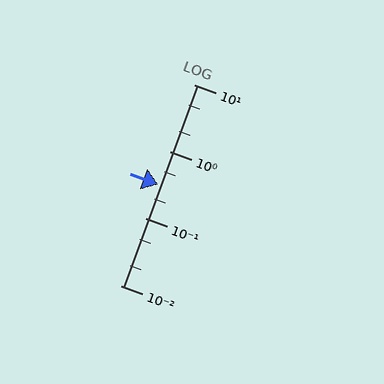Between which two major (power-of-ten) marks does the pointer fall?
The pointer is between 0.1 and 1.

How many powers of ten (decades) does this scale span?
The scale spans 3 decades, from 0.01 to 10.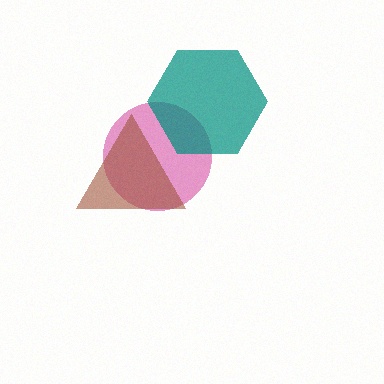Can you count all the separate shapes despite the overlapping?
Yes, there are 3 separate shapes.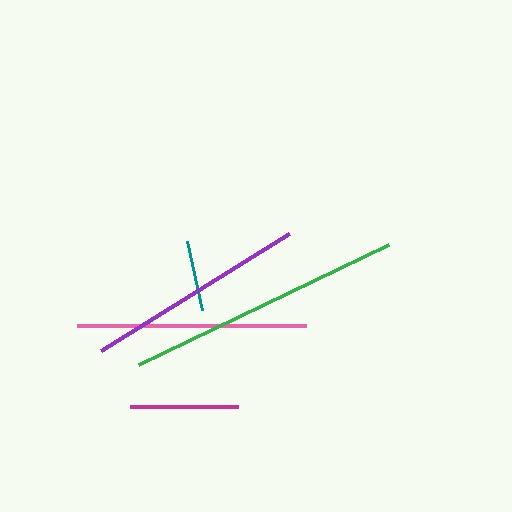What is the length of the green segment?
The green segment is approximately 277 pixels long.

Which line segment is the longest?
The green line is the longest at approximately 277 pixels.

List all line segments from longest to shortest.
From longest to shortest: green, pink, purple, magenta, teal.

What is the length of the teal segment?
The teal segment is approximately 71 pixels long.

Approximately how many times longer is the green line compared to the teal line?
The green line is approximately 3.9 times the length of the teal line.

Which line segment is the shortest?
The teal line is the shortest at approximately 71 pixels.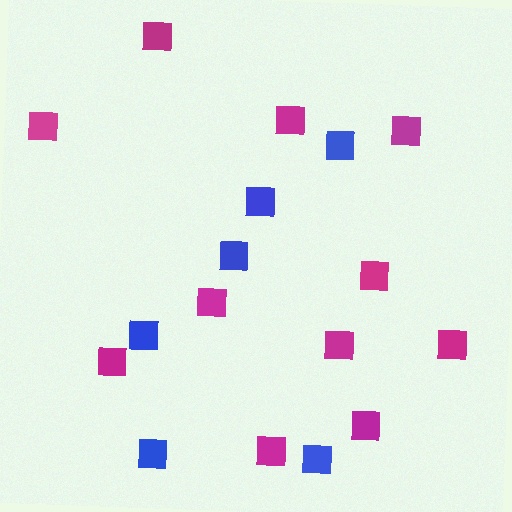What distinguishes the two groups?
There are 2 groups: one group of blue squares (6) and one group of magenta squares (11).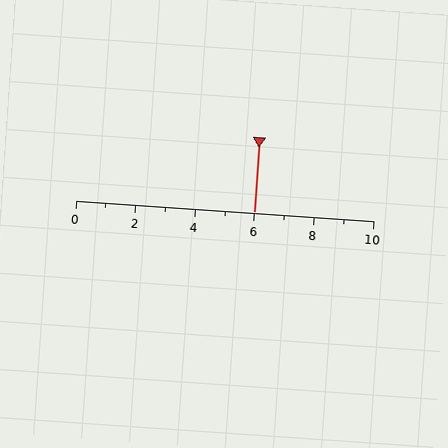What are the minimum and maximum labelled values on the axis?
The axis runs from 0 to 10.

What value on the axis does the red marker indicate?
The marker indicates approximately 6.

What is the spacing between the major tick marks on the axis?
The major ticks are spaced 2 apart.